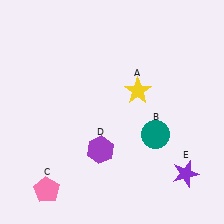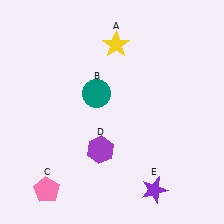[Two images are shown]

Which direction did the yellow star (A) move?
The yellow star (A) moved up.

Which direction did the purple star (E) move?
The purple star (E) moved left.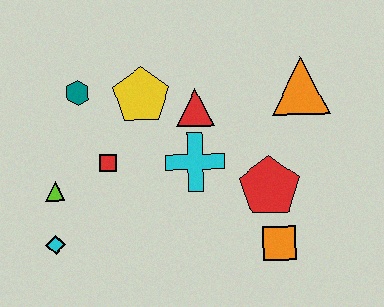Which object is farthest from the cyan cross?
The cyan diamond is farthest from the cyan cross.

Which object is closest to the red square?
The lime triangle is closest to the red square.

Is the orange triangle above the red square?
Yes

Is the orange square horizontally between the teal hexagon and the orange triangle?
Yes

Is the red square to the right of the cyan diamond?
Yes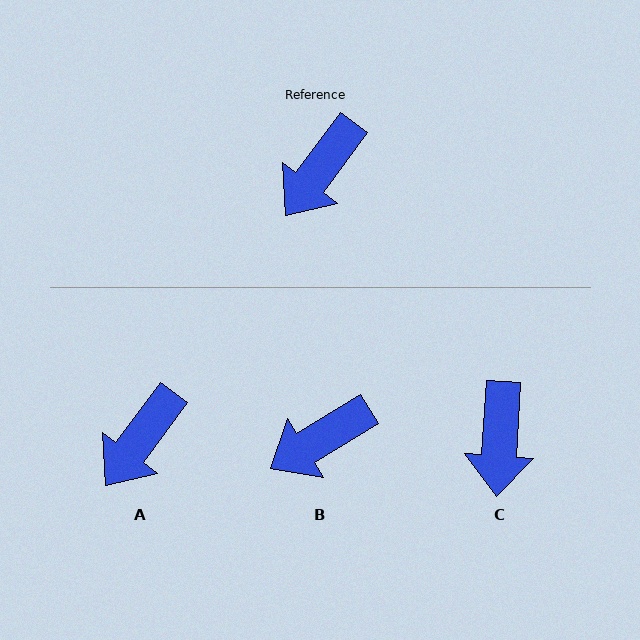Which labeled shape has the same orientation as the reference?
A.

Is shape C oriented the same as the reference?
No, it is off by about 33 degrees.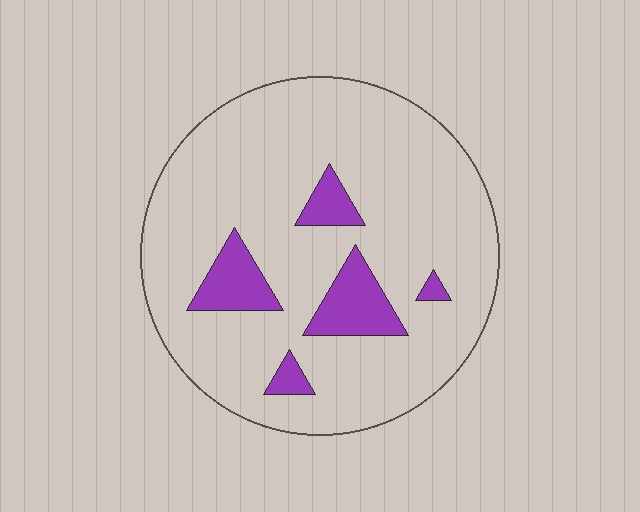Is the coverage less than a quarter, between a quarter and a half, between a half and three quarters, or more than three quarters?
Less than a quarter.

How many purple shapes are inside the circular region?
5.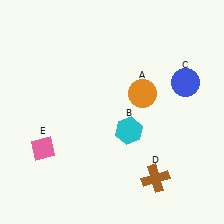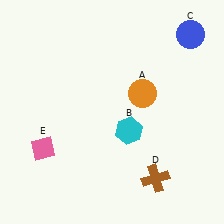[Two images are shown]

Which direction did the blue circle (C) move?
The blue circle (C) moved up.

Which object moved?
The blue circle (C) moved up.